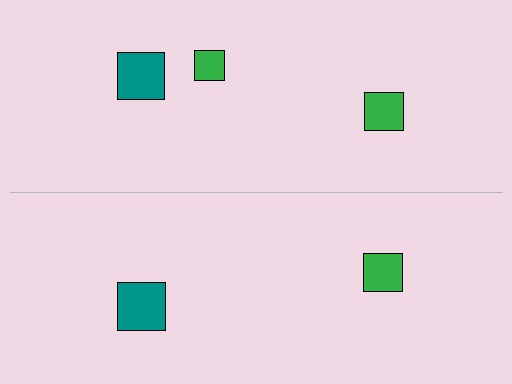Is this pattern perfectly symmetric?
No, the pattern is not perfectly symmetric. A green square is missing from the bottom side.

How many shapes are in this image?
There are 5 shapes in this image.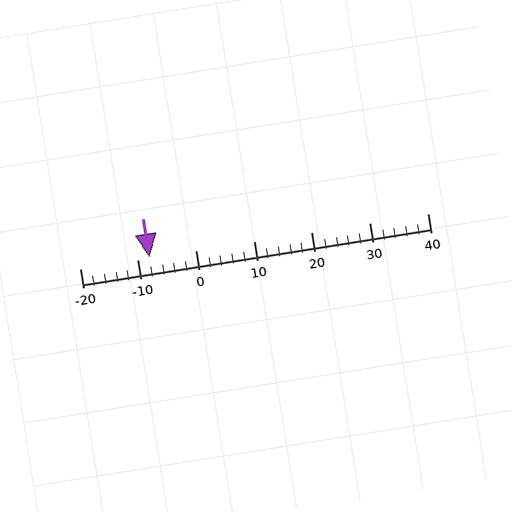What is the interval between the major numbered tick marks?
The major tick marks are spaced 10 units apart.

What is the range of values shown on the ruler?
The ruler shows values from -20 to 40.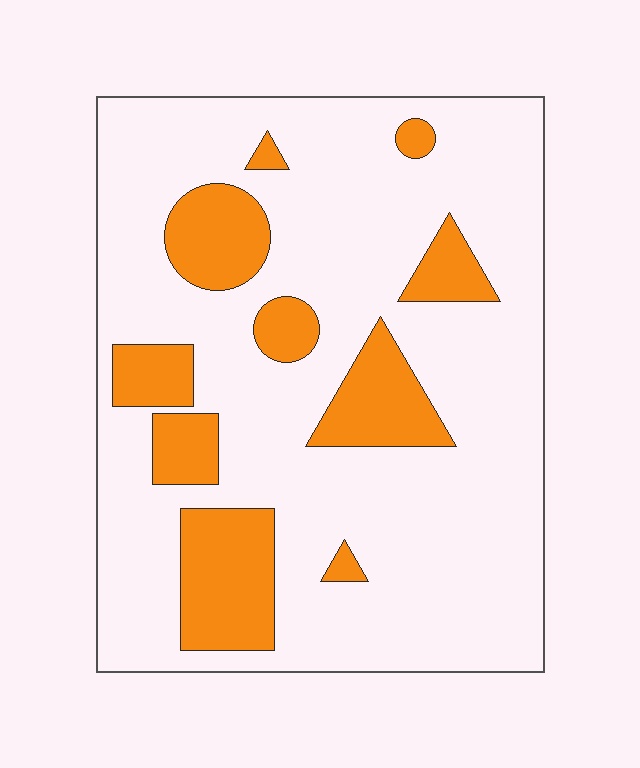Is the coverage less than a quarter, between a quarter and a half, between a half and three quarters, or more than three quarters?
Less than a quarter.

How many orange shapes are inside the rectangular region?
10.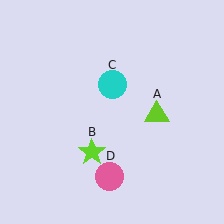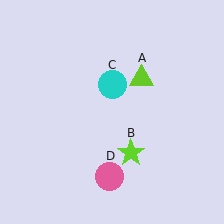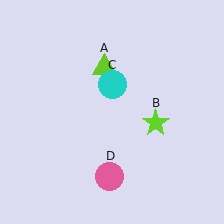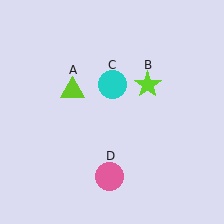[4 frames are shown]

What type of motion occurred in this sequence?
The lime triangle (object A), lime star (object B) rotated counterclockwise around the center of the scene.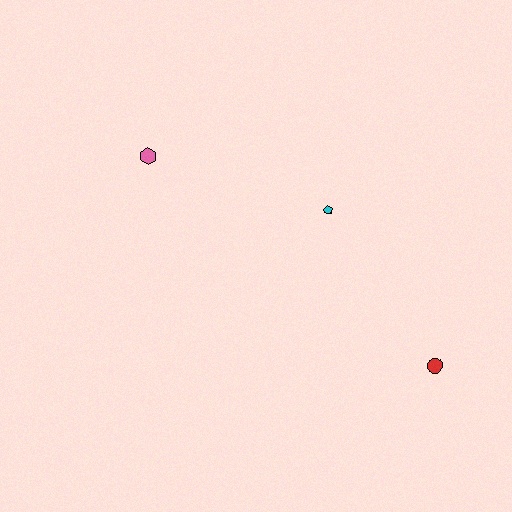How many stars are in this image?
There are no stars.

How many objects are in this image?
There are 3 objects.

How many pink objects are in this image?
There is 1 pink object.